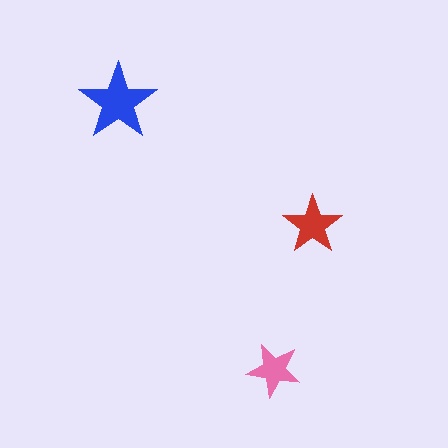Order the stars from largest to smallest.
the blue one, the red one, the pink one.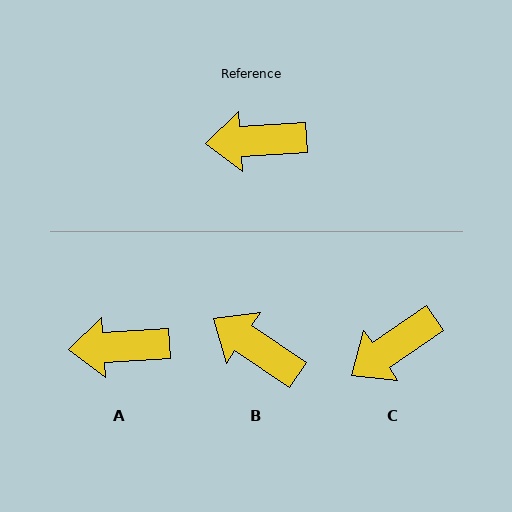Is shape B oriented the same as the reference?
No, it is off by about 37 degrees.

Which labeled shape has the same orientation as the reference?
A.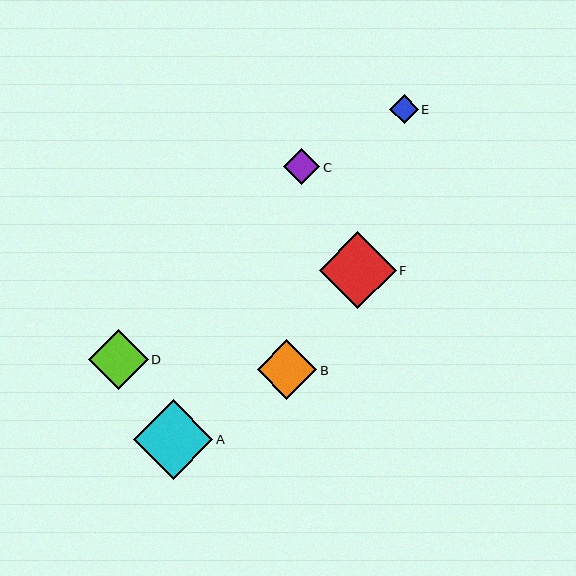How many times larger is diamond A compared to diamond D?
Diamond A is approximately 1.3 times the size of diamond D.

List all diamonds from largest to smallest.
From largest to smallest: A, F, D, B, C, E.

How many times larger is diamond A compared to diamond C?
Diamond A is approximately 2.2 times the size of diamond C.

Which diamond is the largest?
Diamond A is the largest with a size of approximately 80 pixels.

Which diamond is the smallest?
Diamond E is the smallest with a size of approximately 29 pixels.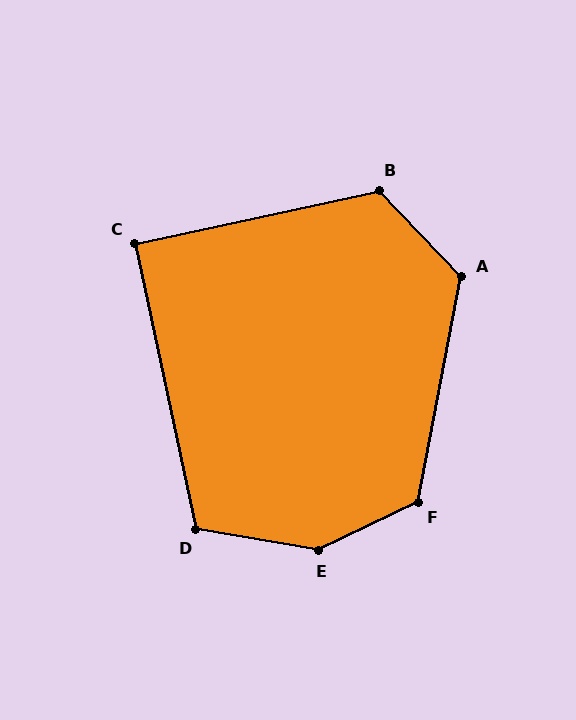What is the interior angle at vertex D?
Approximately 112 degrees (obtuse).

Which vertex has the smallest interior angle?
C, at approximately 90 degrees.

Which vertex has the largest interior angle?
E, at approximately 144 degrees.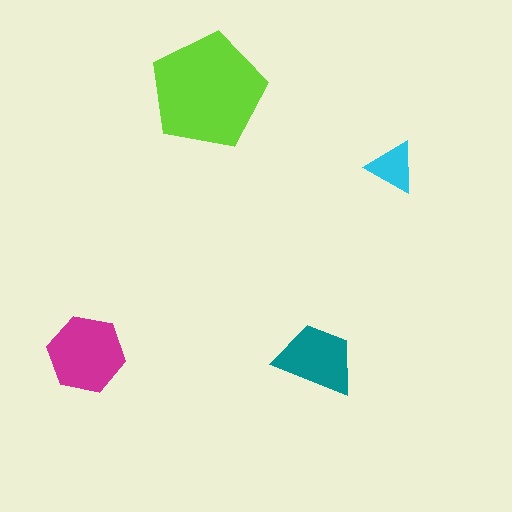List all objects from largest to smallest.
The lime pentagon, the magenta hexagon, the teal trapezoid, the cyan triangle.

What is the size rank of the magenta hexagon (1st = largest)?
2nd.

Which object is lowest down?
The teal trapezoid is bottommost.